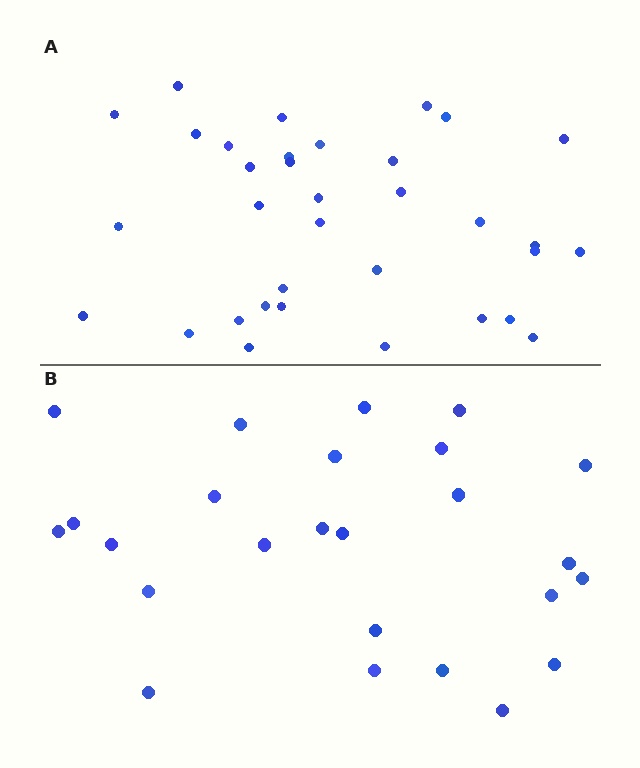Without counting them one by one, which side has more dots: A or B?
Region A (the top region) has more dots.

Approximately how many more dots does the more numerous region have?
Region A has roughly 8 or so more dots than region B.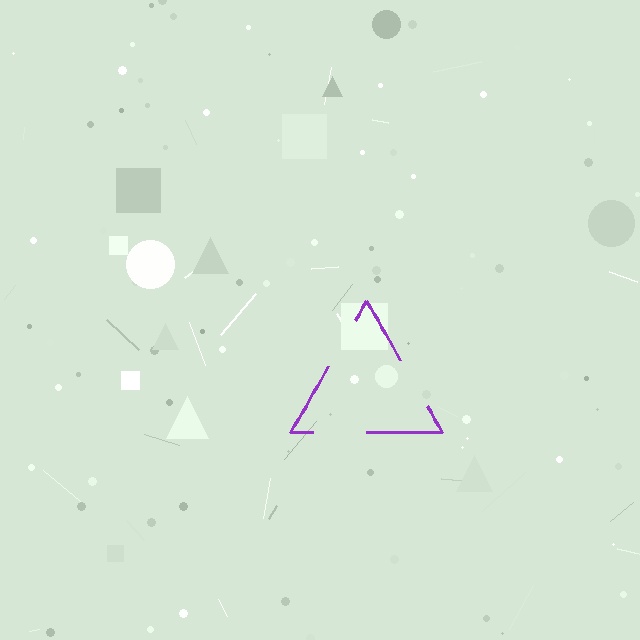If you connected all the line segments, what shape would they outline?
They would outline a triangle.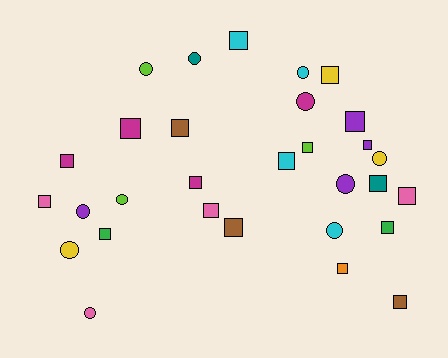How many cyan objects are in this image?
There are 4 cyan objects.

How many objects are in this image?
There are 30 objects.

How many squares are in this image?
There are 19 squares.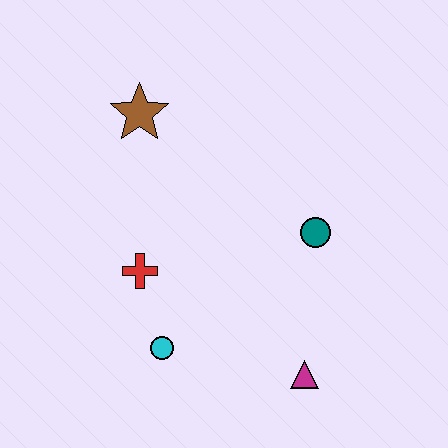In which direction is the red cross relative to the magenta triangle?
The red cross is to the left of the magenta triangle.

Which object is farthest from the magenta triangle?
The brown star is farthest from the magenta triangle.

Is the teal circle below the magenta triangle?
No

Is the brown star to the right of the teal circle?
No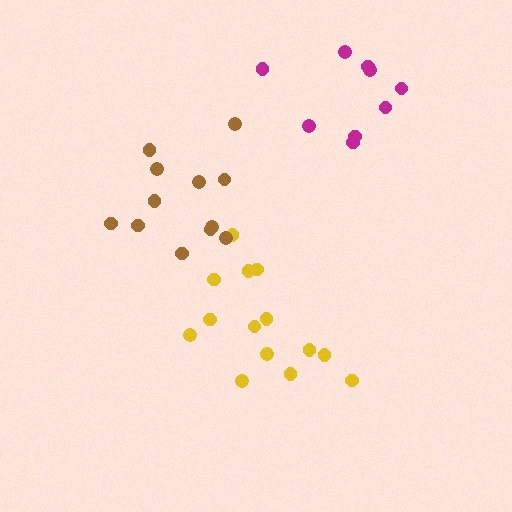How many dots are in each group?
Group 1: 9 dots, Group 2: 14 dots, Group 3: 12 dots (35 total).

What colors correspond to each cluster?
The clusters are colored: magenta, yellow, brown.